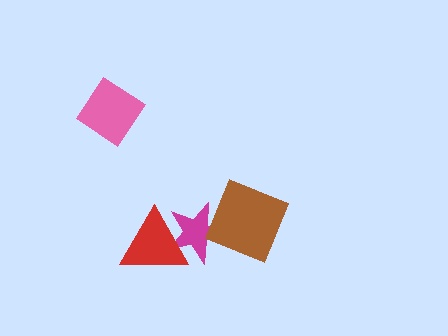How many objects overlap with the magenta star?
2 objects overlap with the magenta star.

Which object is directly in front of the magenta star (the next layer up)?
The red triangle is directly in front of the magenta star.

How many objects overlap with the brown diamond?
1 object overlaps with the brown diamond.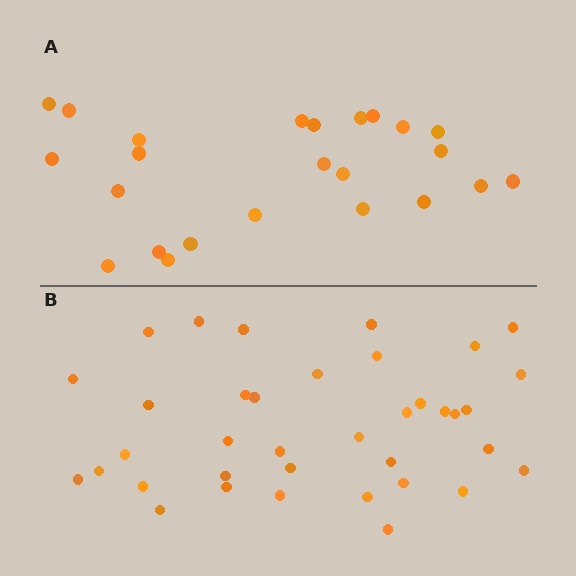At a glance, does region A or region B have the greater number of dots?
Region B (the bottom region) has more dots.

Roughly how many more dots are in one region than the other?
Region B has approximately 15 more dots than region A.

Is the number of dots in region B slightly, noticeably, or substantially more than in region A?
Region B has substantially more. The ratio is roughly 1.5 to 1.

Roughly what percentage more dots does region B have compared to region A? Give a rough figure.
About 55% more.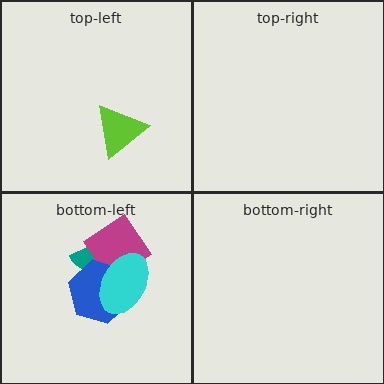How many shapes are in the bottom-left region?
5.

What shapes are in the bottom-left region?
The red diamond, the teal semicircle, the magenta diamond, the blue hexagon, the cyan ellipse.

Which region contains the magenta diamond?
The bottom-left region.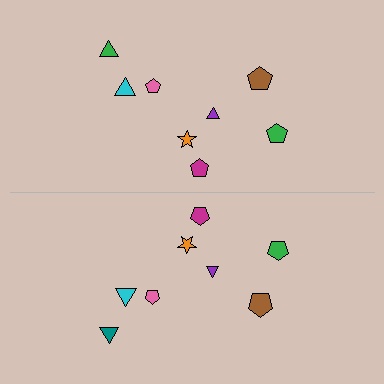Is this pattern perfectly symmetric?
No, the pattern is not perfectly symmetric. The teal triangle on the bottom side breaks the symmetry — its mirror counterpart is green.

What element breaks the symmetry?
The teal triangle on the bottom side breaks the symmetry — its mirror counterpart is green.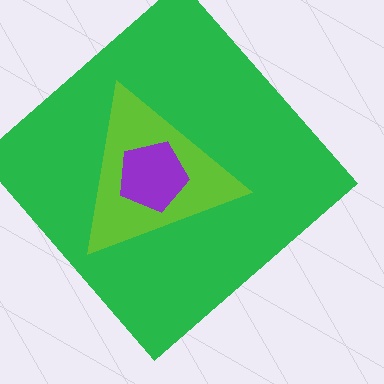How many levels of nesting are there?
3.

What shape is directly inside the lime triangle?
The purple pentagon.